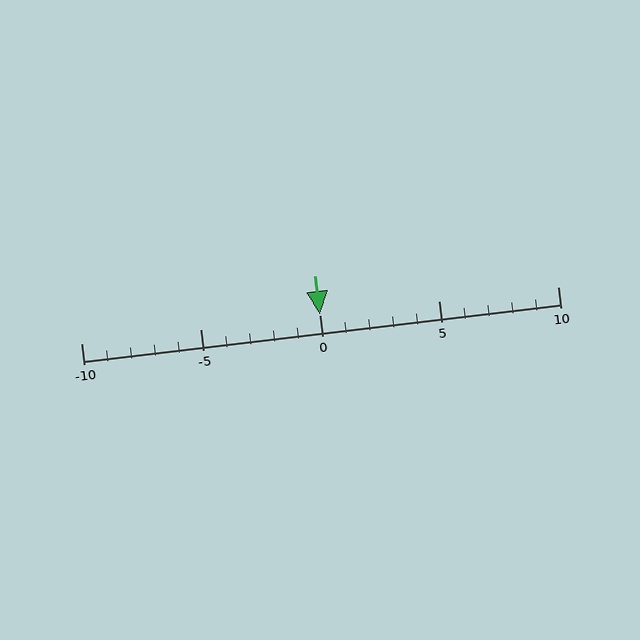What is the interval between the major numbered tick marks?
The major tick marks are spaced 5 units apart.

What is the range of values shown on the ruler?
The ruler shows values from -10 to 10.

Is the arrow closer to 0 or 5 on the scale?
The arrow is closer to 0.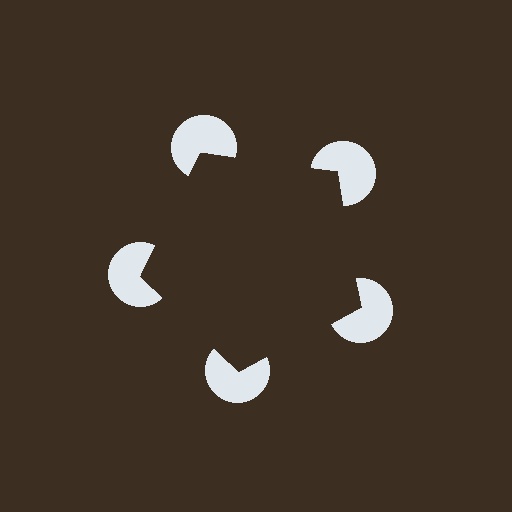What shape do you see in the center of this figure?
An illusory pentagon — its edges are inferred from the aligned wedge cuts in the pac-man discs, not physically drawn.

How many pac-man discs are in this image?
There are 5 — one at each vertex of the illusory pentagon.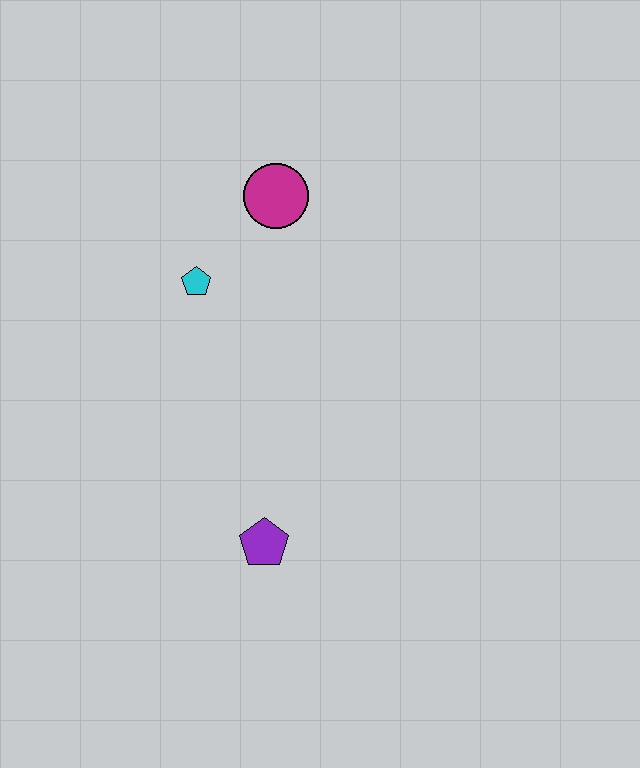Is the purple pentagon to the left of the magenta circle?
Yes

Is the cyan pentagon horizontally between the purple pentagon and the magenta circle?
No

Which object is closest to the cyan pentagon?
The magenta circle is closest to the cyan pentagon.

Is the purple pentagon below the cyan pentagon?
Yes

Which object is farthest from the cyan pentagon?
The purple pentagon is farthest from the cyan pentagon.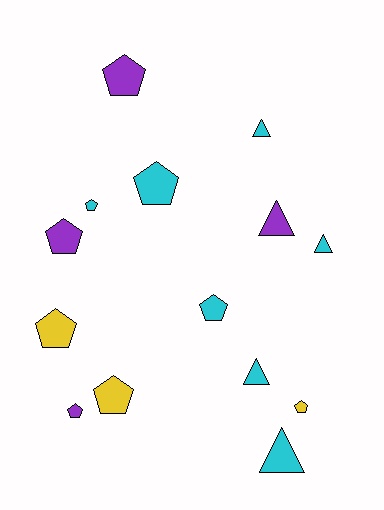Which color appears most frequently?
Cyan, with 7 objects.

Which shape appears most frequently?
Pentagon, with 9 objects.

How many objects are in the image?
There are 14 objects.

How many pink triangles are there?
There are no pink triangles.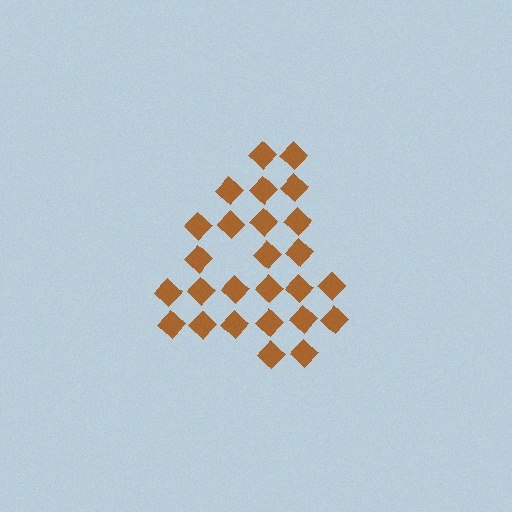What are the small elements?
The small elements are diamonds.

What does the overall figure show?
The overall figure shows the digit 4.